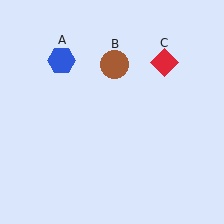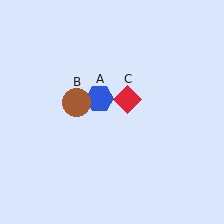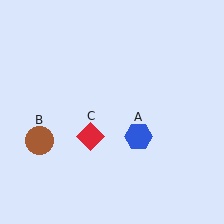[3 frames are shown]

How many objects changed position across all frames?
3 objects changed position: blue hexagon (object A), brown circle (object B), red diamond (object C).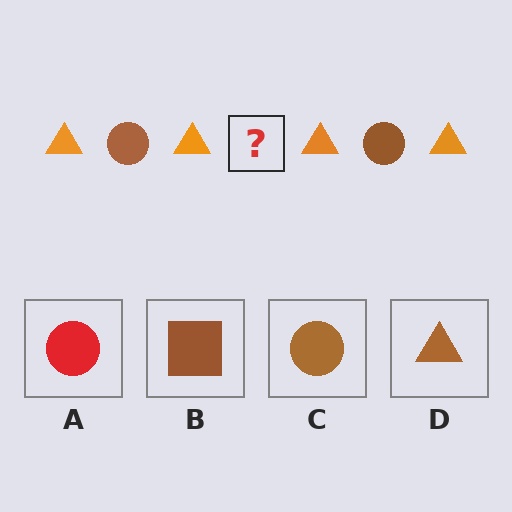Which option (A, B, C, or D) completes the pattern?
C.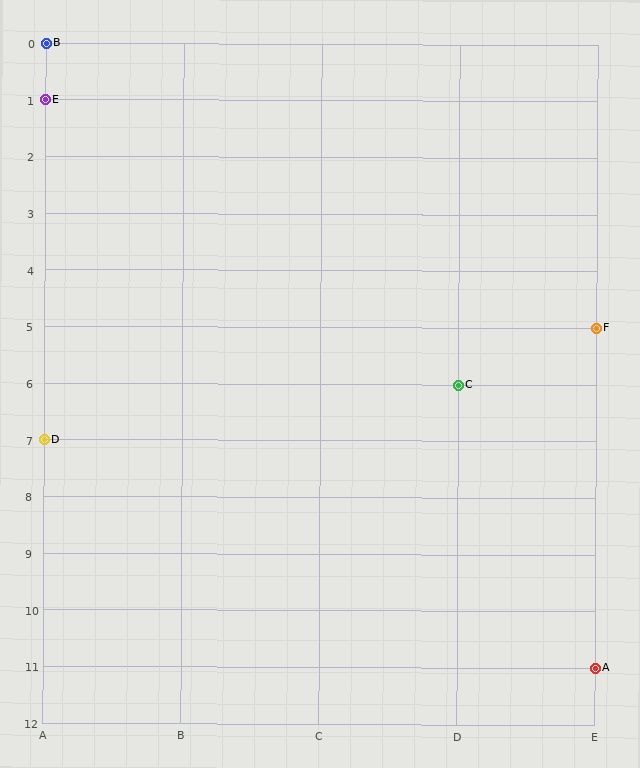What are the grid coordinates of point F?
Point F is at grid coordinates (E, 5).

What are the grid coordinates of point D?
Point D is at grid coordinates (A, 7).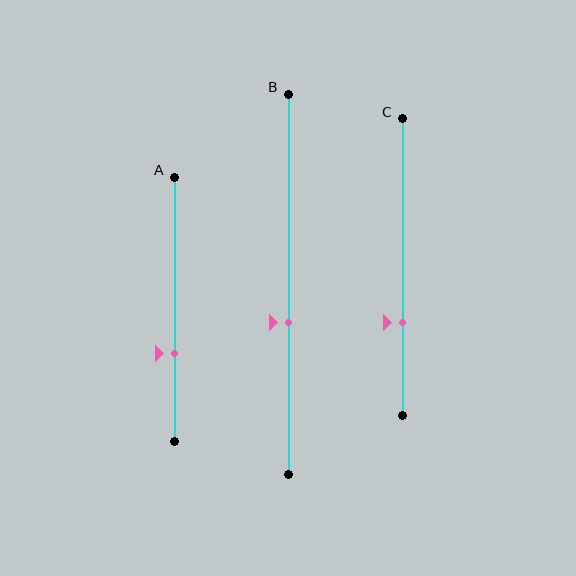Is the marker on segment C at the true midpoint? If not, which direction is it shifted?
No, the marker on segment C is shifted downward by about 19% of the segment length.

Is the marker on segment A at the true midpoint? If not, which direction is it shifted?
No, the marker on segment A is shifted downward by about 17% of the segment length.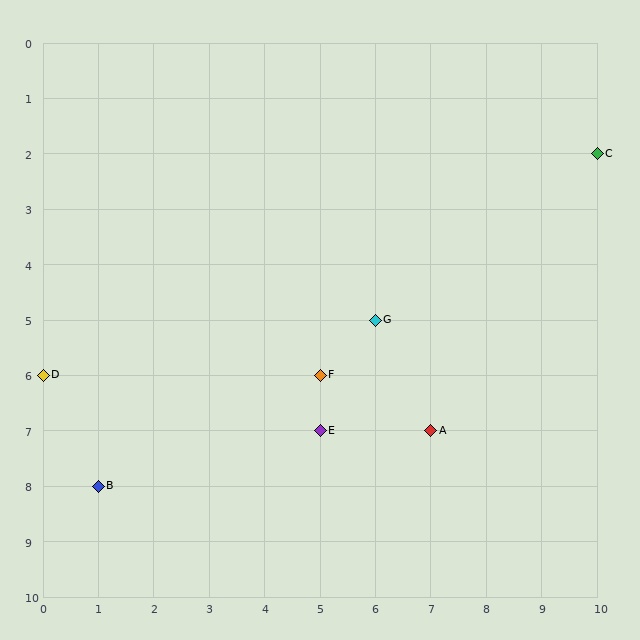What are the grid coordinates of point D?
Point D is at grid coordinates (0, 6).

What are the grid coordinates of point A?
Point A is at grid coordinates (7, 7).